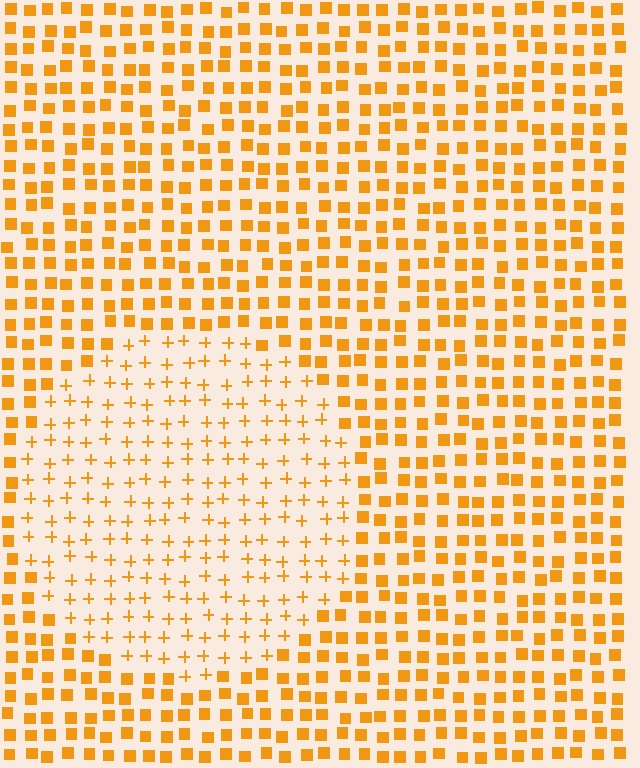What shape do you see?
I see a circle.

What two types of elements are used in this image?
The image uses plus signs inside the circle region and squares outside it.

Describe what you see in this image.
The image is filled with small orange elements arranged in a uniform grid. A circle-shaped region contains plus signs, while the surrounding area contains squares. The boundary is defined purely by the change in element shape.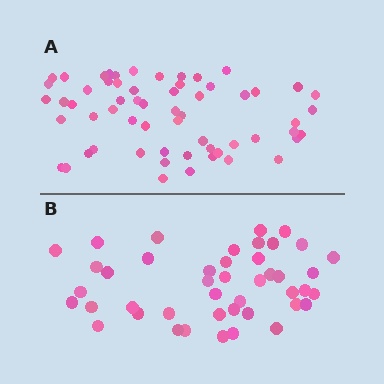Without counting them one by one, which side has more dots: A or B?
Region A (the top region) has more dots.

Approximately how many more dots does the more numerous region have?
Region A has approximately 15 more dots than region B.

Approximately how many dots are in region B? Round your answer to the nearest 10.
About 40 dots. (The exact count is 44, which rounds to 40.)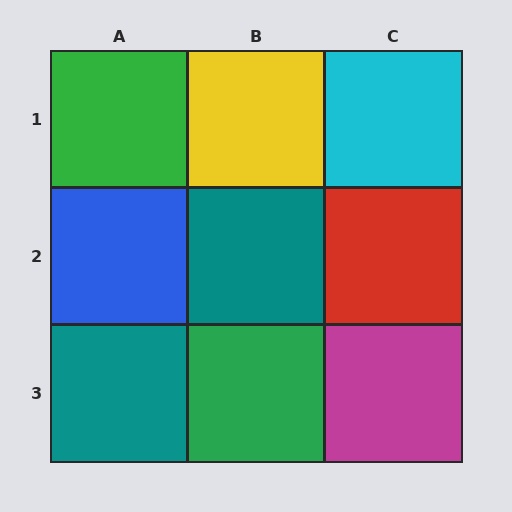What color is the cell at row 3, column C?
Magenta.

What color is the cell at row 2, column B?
Teal.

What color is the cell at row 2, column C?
Red.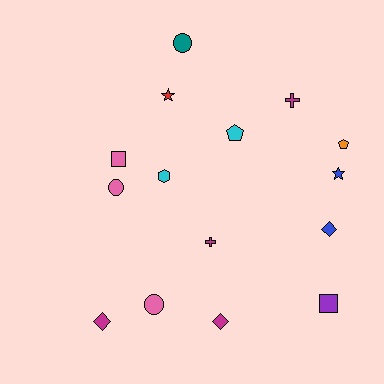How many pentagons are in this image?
There are 2 pentagons.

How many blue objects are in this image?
There are 2 blue objects.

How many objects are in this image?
There are 15 objects.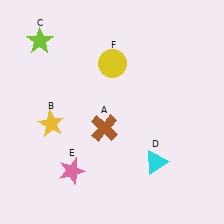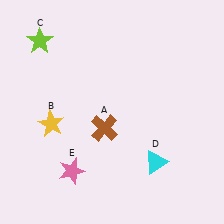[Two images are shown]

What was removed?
The yellow circle (F) was removed in Image 2.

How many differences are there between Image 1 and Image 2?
There is 1 difference between the two images.